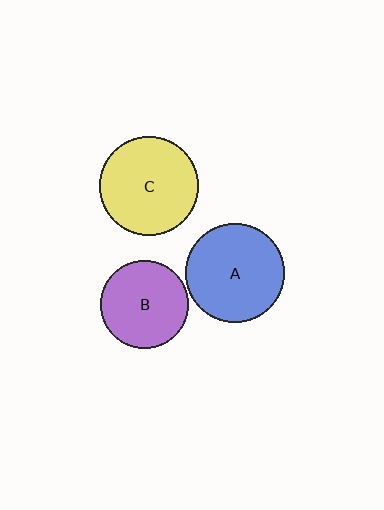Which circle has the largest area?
Circle C (yellow).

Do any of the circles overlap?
No, none of the circles overlap.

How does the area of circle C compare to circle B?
Approximately 1.3 times.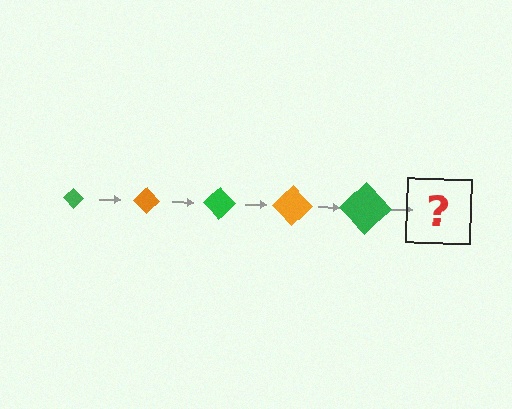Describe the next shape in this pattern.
It should be an orange diamond, larger than the previous one.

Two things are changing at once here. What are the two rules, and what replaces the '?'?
The two rules are that the diamond grows larger each step and the color cycles through green and orange. The '?' should be an orange diamond, larger than the previous one.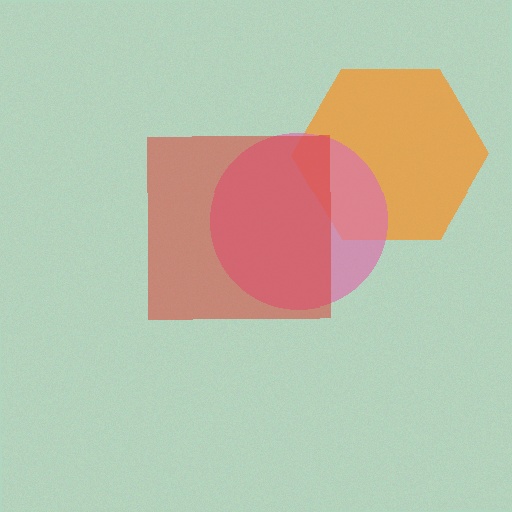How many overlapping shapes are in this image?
There are 3 overlapping shapes in the image.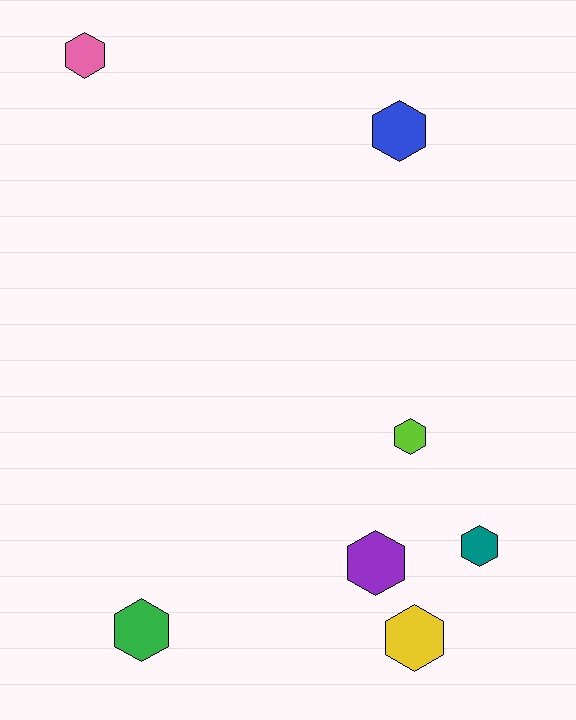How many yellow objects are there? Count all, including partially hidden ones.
There is 1 yellow object.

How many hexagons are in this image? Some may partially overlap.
There are 7 hexagons.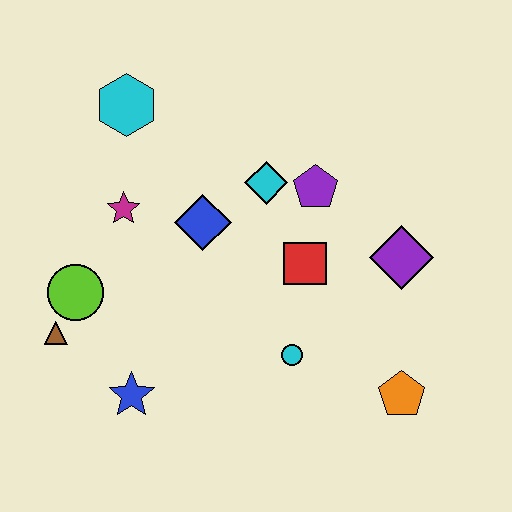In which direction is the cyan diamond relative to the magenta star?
The cyan diamond is to the right of the magenta star.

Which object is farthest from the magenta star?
The orange pentagon is farthest from the magenta star.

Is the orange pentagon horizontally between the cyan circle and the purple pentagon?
No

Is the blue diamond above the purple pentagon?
No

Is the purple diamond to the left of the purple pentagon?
No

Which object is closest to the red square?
The purple pentagon is closest to the red square.